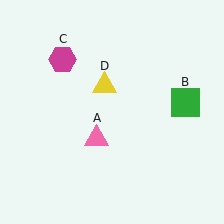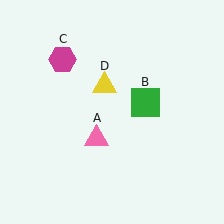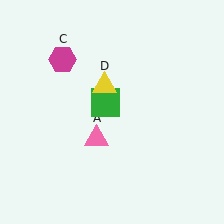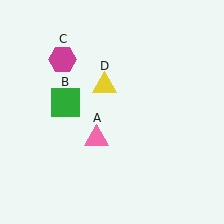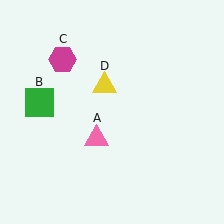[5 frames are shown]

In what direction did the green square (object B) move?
The green square (object B) moved left.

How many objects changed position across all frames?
1 object changed position: green square (object B).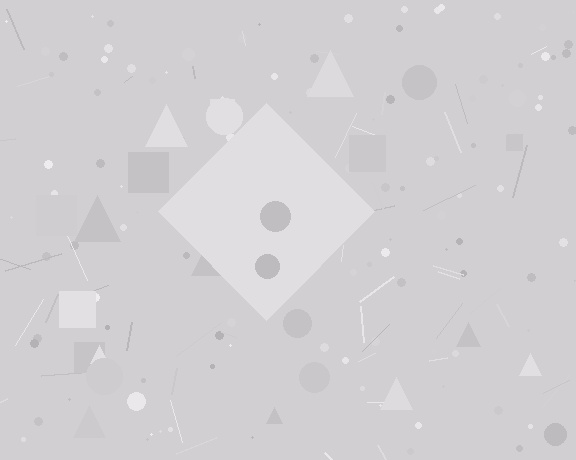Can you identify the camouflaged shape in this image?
The camouflaged shape is a diamond.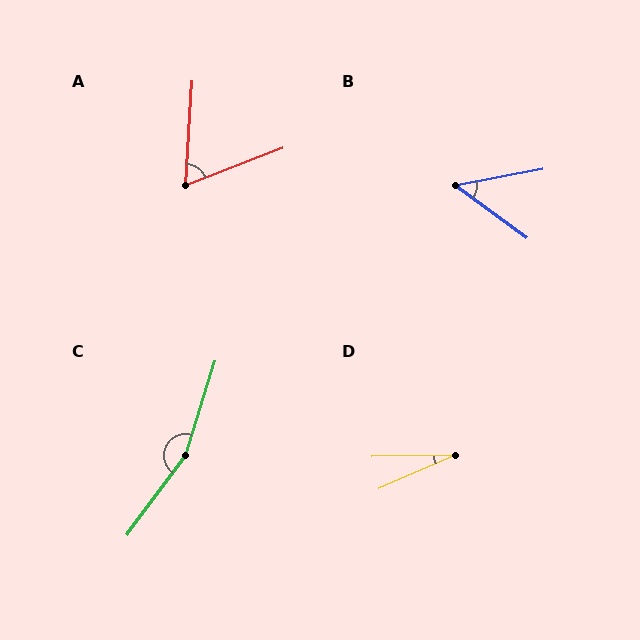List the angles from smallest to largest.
D (23°), B (47°), A (65°), C (161°).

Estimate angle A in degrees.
Approximately 65 degrees.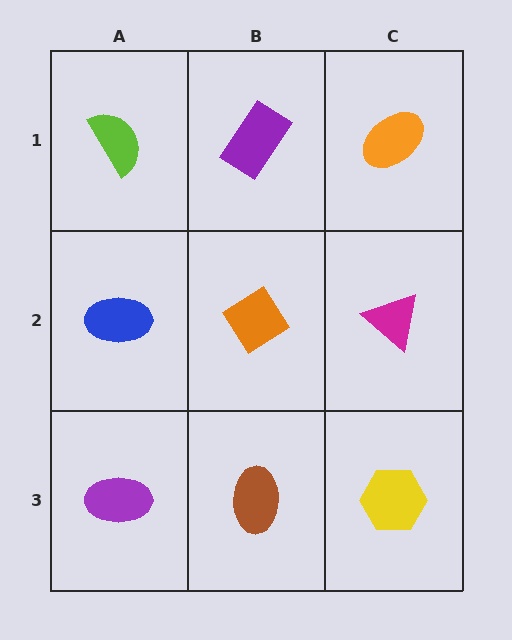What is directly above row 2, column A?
A lime semicircle.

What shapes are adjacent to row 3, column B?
An orange diamond (row 2, column B), a purple ellipse (row 3, column A), a yellow hexagon (row 3, column C).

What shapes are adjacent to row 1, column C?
A magenta triangle (row 2, column C), a purple rectangle (row 1, column B).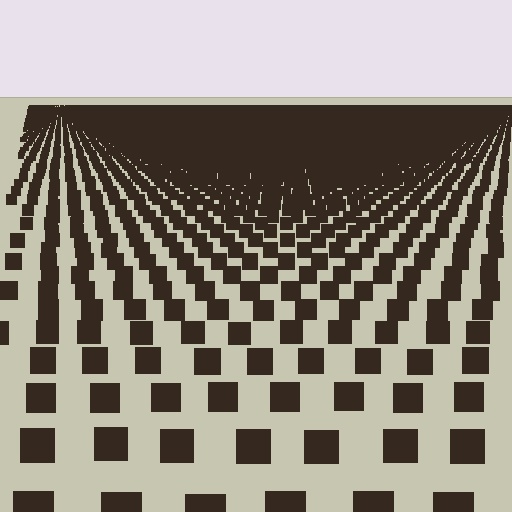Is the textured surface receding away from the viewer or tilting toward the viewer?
The surface is receding away from the viewer. Texture elements get smaller and denser toward the top.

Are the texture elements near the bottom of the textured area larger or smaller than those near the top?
Larger. Near the bottom, elements are closer to the viewer and appear at a bigger on-screen size.